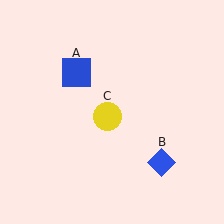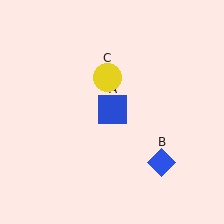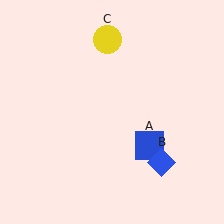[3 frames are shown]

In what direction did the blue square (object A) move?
The blue square (object A) moved down and to the right.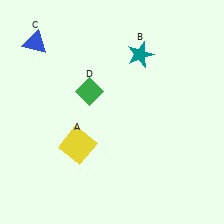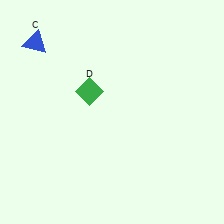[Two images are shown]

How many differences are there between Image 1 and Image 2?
There are 2 differences between the two images.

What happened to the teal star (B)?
The teal star (B) was removed in Image 2. It was in the top-right area of Image 1.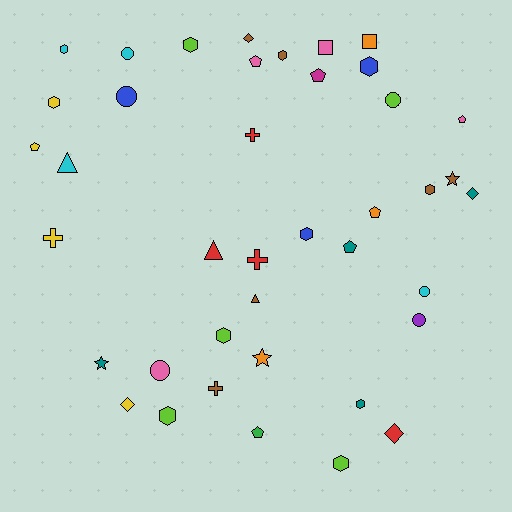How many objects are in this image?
There are 40 objects.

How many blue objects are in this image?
There are 3 blue objects.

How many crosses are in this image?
There are 4 crosses.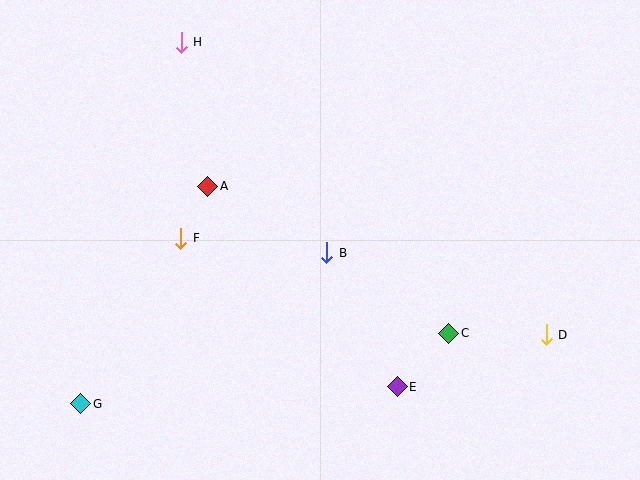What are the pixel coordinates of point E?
Point E is at (397, 387).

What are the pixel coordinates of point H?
Point H is at (181, 42).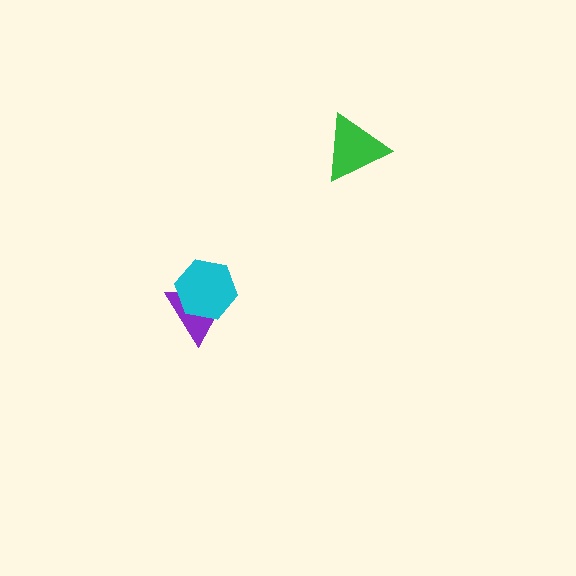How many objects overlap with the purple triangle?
1 object overlaps with the purple triangle.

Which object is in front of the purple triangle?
The cyan hexagon is in front of the purple triangle.